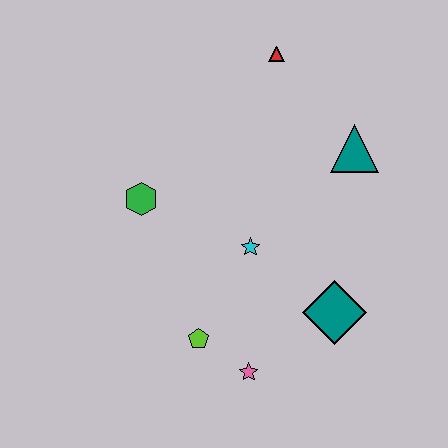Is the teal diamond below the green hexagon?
Yes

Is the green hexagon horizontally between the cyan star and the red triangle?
No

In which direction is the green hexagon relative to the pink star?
The green hexagon is above the pink star.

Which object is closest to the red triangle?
The teal triangle is closest to the red triangle.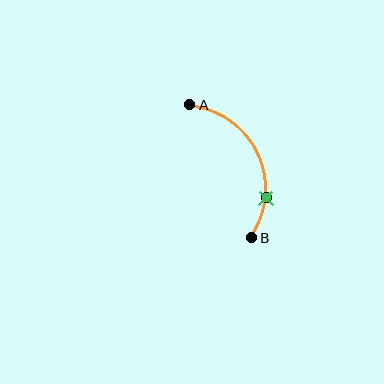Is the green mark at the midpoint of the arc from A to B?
No. The green mark lies on the arc but is closer to endpoint B. The arc midpoint would be at the point on the curve equidistant along the arc from both A and B.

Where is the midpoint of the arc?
The arc midpoint is the point on the curve farthest from the straight line joining A and B. It sits to the right of that line.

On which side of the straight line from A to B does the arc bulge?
The arc bulges to the right of the straight line connecting A and B.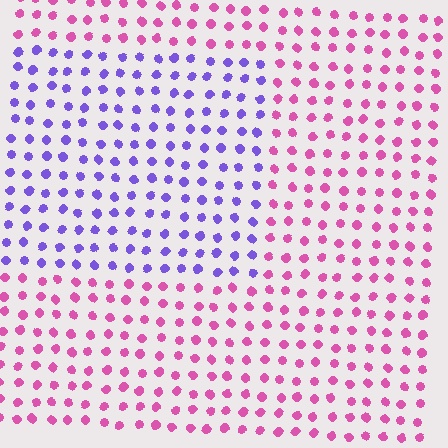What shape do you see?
I see a rectangle.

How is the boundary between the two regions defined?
The boundary is defined purely by a slight shift in hue (about 63 degrees). Spacing, size, and orientation are identical on both sides.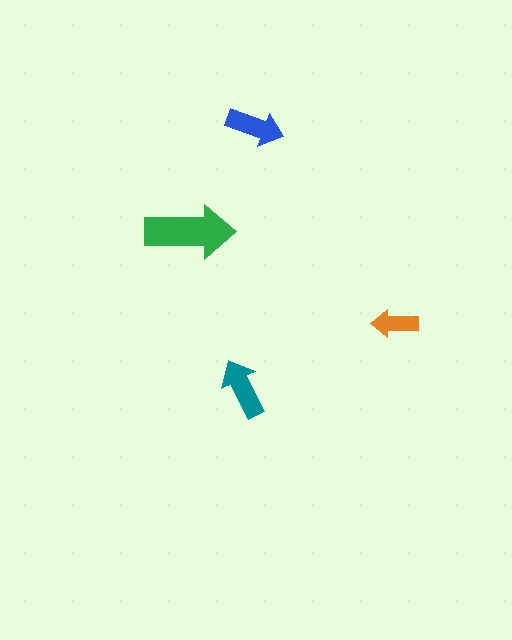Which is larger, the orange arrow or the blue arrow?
The blue one.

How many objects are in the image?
There are 4 objects in the image.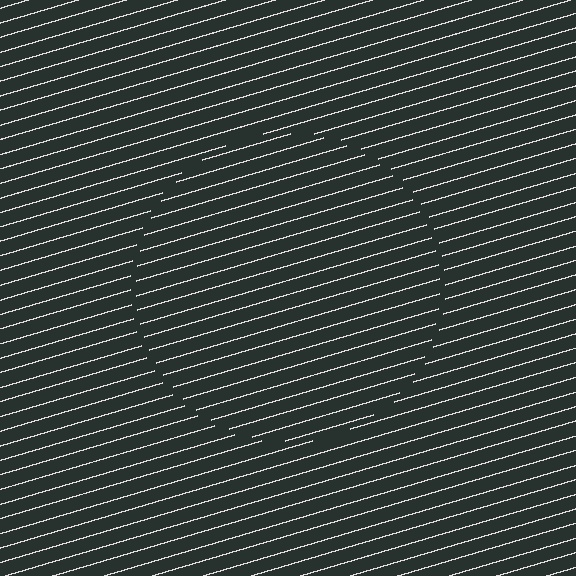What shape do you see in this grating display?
An illusory circle. The interior of the shape contains the same grating, shifted by half a period — the contour is defined by the phase discontinuity where line-ends from the inner and outer gratings abut.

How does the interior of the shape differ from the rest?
The interior of the shape contains the same grating, shifted by half a period — the contour is defined by the phase discontinuity where line-ends from the inner and outer gratings abut.